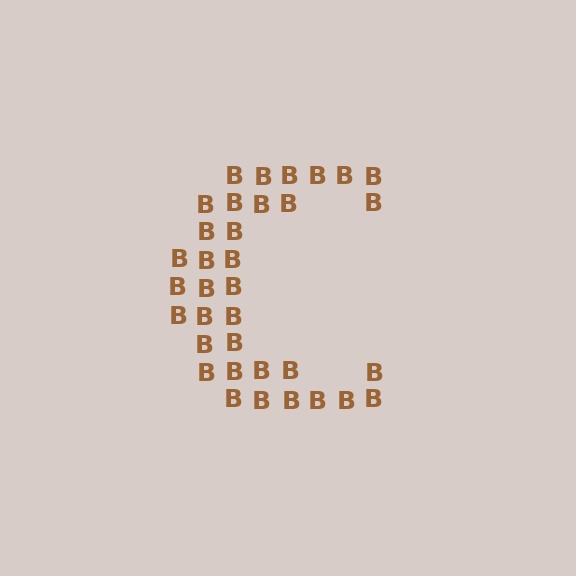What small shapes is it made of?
It is made of small letter B's.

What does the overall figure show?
The overall figure shows the letter C.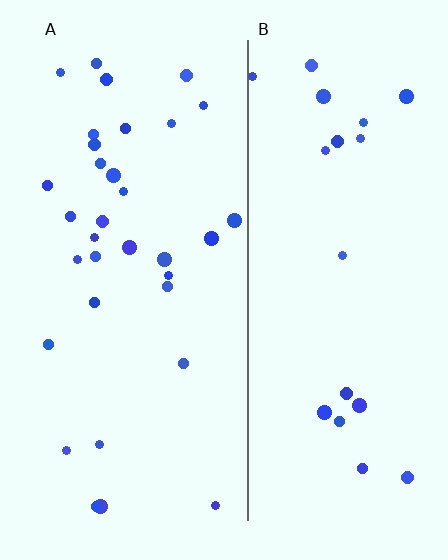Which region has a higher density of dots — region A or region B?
A (the left).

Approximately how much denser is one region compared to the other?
Approximately 1.6× — region A over region B.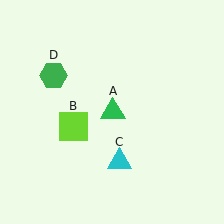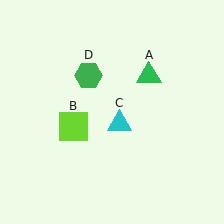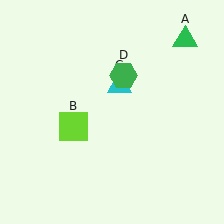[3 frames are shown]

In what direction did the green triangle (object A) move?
The green triangle (object A) moved up and to the right.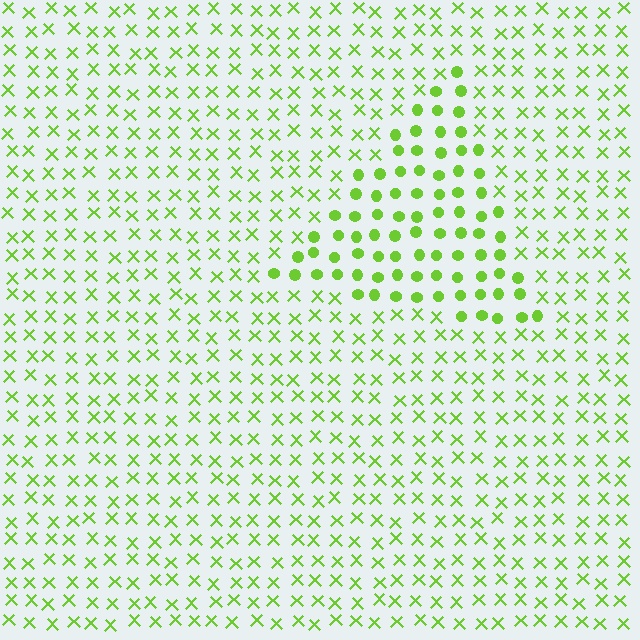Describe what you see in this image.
The image is filled with small lime elements arranged in a uniform grid. A triangle-shaped region contains circles, while the surrounding area contains X marks. The boundary is defined purely by the change in element shape.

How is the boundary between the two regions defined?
The boundary is defined by a change in element shape: circles inside vs. X marks outside. All elements share the same color and spacing.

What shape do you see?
I see a triangle.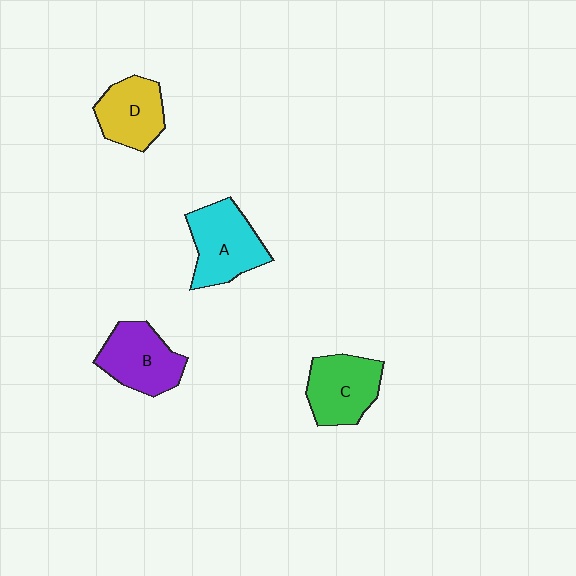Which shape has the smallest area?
Shape D (yellow).